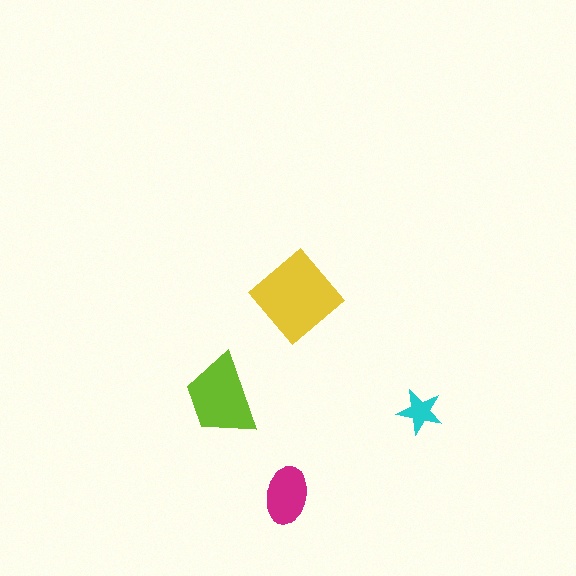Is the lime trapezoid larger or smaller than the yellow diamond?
Smaller.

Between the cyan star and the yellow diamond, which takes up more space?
The yellow diamond.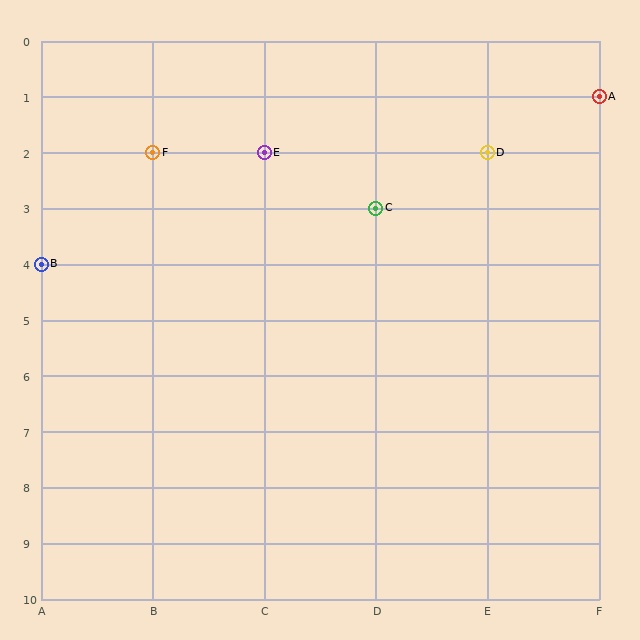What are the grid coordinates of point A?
Point A is at grid coordinates (F, 1).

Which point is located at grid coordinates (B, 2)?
Point F is at (B, 2).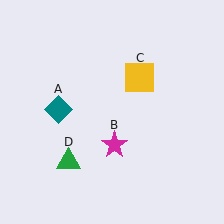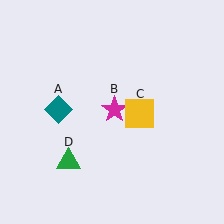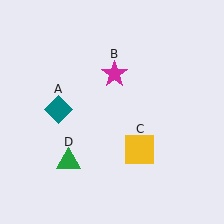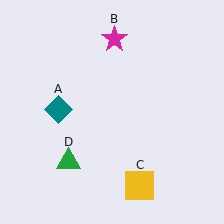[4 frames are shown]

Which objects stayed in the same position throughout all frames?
Teal diamond (object A) and green triangle (object D) remained stationary.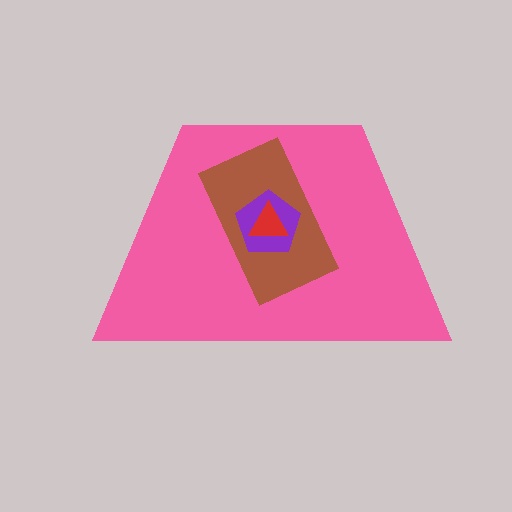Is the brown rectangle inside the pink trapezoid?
Yes.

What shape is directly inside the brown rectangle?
The purple pentagon.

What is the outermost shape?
The pink trapezoid.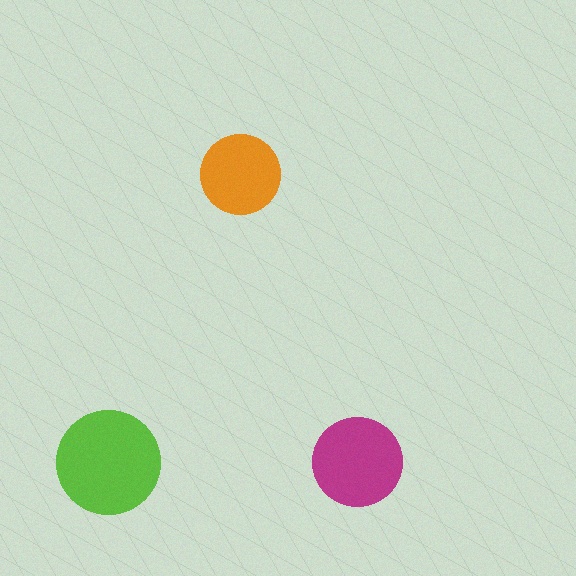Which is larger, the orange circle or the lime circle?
The lime one.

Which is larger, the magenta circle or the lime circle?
The lime one.